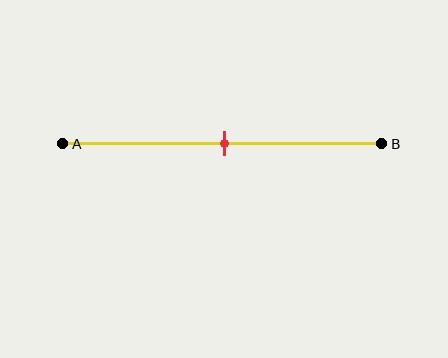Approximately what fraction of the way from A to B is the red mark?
The red mark is approximately 50% of the way from A to B.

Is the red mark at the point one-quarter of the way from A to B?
No, the mark is at about 50% from A, not at the 25% one-quarter point.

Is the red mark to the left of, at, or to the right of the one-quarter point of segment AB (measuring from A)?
The red mark is to the right of the one-quarter point of segment AB.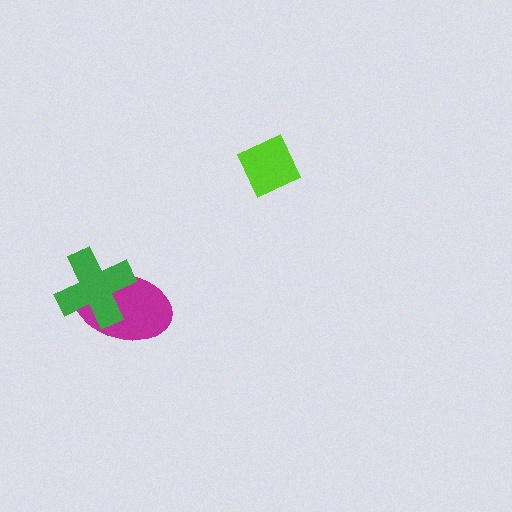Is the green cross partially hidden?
No, no other shape covers it.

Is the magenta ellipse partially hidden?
Yes, it is partially covered by another shape.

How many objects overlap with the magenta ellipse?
1 object overlaps with the magenta ellipse.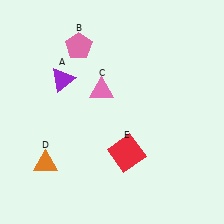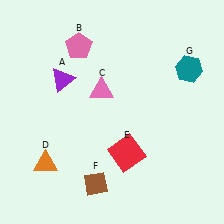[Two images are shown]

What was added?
A brown diamond (F), a teal hexagon (G) were added in Image 2.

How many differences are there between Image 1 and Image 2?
There are 2 differences between the two images.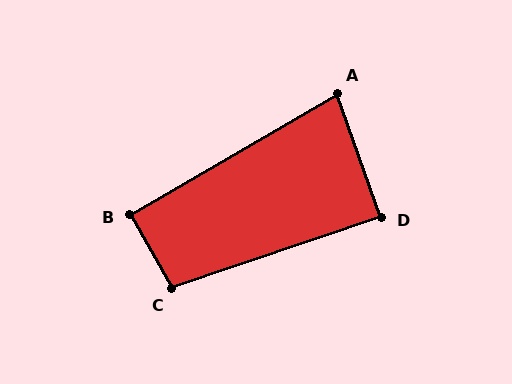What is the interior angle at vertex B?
Approximately 91 degrees (approximately right).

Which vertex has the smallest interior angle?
A, at approximately 79 degrees.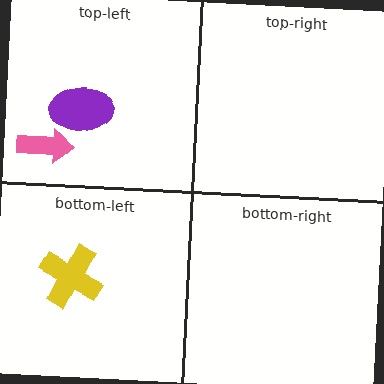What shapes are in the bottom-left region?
The yellow cross.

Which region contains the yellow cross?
The bottom-left region.